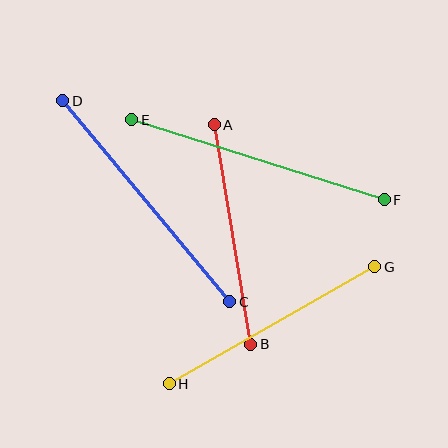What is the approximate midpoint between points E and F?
The midpoint is at approximately (258, 160) pixels.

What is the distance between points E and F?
The distance is approximately 265 pixels.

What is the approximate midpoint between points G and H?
The midpoint is at approximately (272, 325) pixels.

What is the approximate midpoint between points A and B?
The midpoint is at approximately (232, 234) pixels.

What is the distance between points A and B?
The distance is approximately 222 pixels.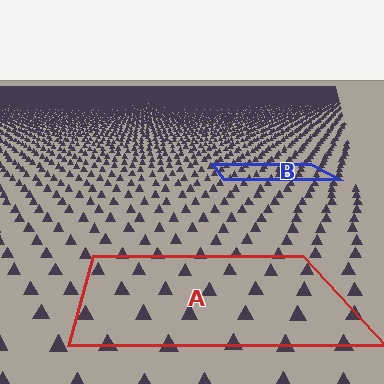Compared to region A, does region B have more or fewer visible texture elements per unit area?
Region B has more texture elements per unit area — they are packed more densely because it is farther away.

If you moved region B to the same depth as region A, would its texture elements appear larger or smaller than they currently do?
They would appear larger. At a closer depth, the same texture elements are projected at a bigger on-screen size.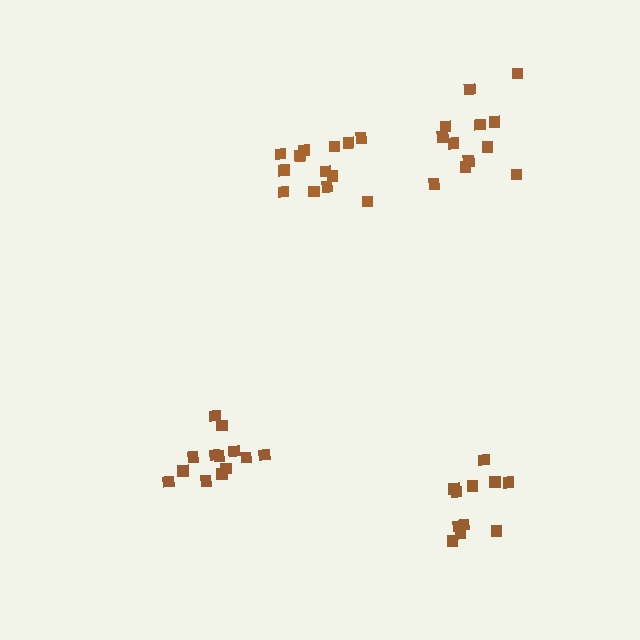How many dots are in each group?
Group 1: 13 dots, Group 2: 13 dots, Group 3: 12 dots, Group 4: 11 dots (49 total).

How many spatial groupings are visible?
There are 4 spatial groupings.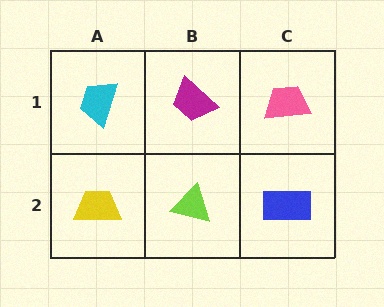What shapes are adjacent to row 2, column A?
A cyan trapezoid (row 1, column A), a lime triangle (row 2, column B).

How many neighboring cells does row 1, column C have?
2.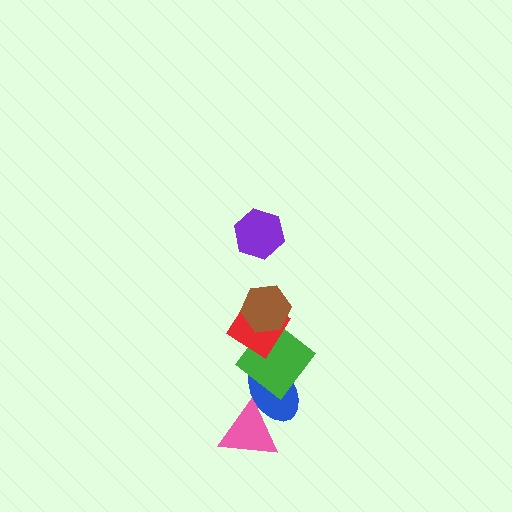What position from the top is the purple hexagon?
The purple hexagon is 1st from the top.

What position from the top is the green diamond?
The green diamond is 4th from the top.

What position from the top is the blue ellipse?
The blue ellipse is 5th from the top.